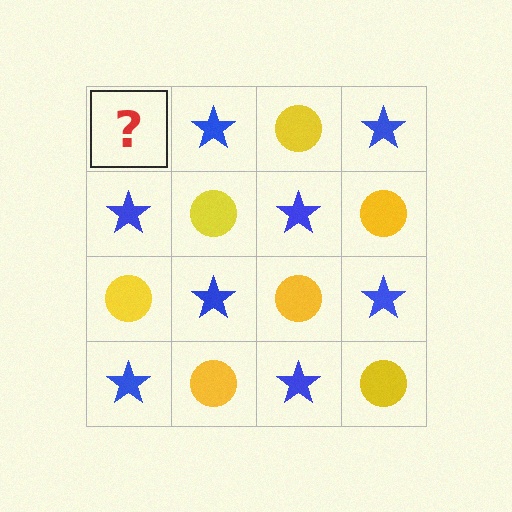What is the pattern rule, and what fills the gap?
The rule is that it alternates yellow circle and blue star in a checkerboard pattern. The gap should be filled with a yellow circle.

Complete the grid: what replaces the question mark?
The question mark should be replaced with a yellow circle.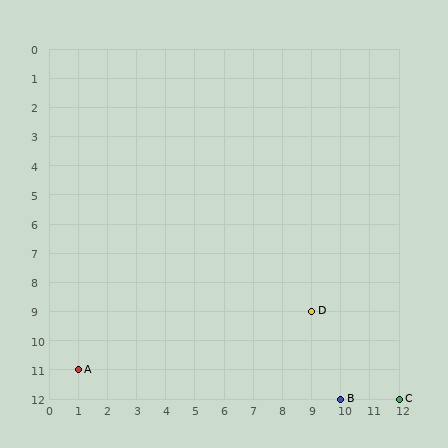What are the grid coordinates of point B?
Point B is at grid coordinates (10, 12).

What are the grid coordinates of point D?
Point D is at grid coordinates (9, 9).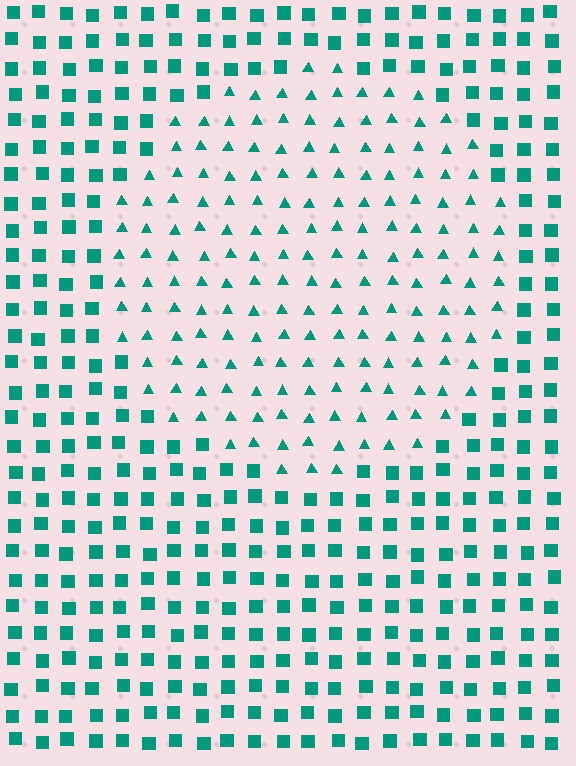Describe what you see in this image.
The image is filled with small teal elements arranged in a uniform grid. A circle-shaped region contains triangles, while the surrounding area contains squares. The boundary is defined purely by the change in element shape.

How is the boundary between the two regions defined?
The boundary is defined by a change in element shape: triangles inside vs. squares outside. All elements share the same color and spacing.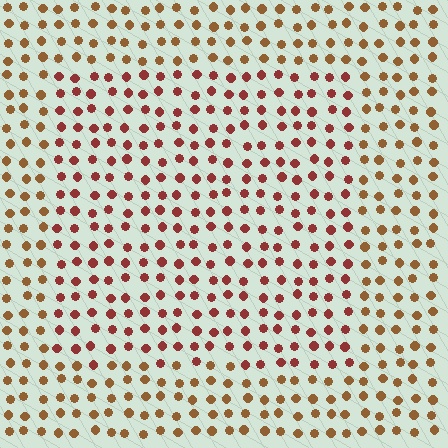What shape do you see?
I see a rectangle.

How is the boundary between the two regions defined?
The boundary is defined purely by a slight shift in hue (about 30 degrees). Spacing, size, and orientation are identical on both sides.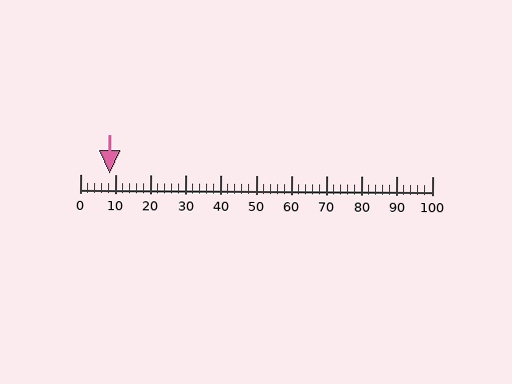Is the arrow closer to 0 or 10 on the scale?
The arrow is closer to 10.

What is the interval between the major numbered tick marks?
The major tick marks are spaced 10 units apart.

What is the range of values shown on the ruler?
The ruler shows values from 0 to 100.